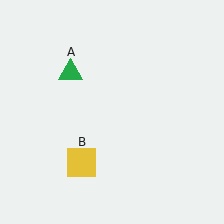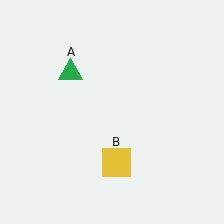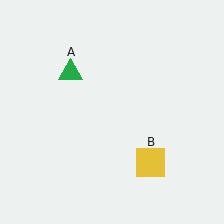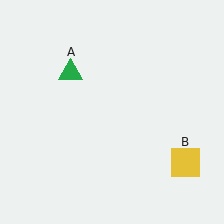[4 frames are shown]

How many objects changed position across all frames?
1 object changed position: yellow square (object B).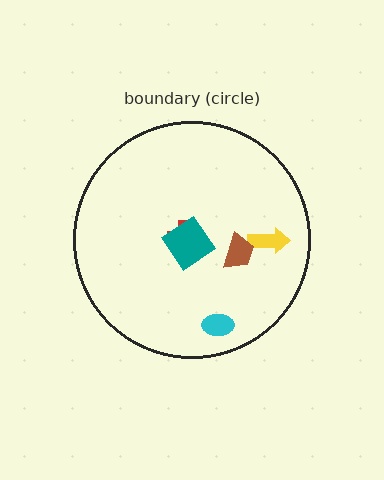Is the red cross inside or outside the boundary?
Inside.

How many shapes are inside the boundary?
5 inside, 0 outside.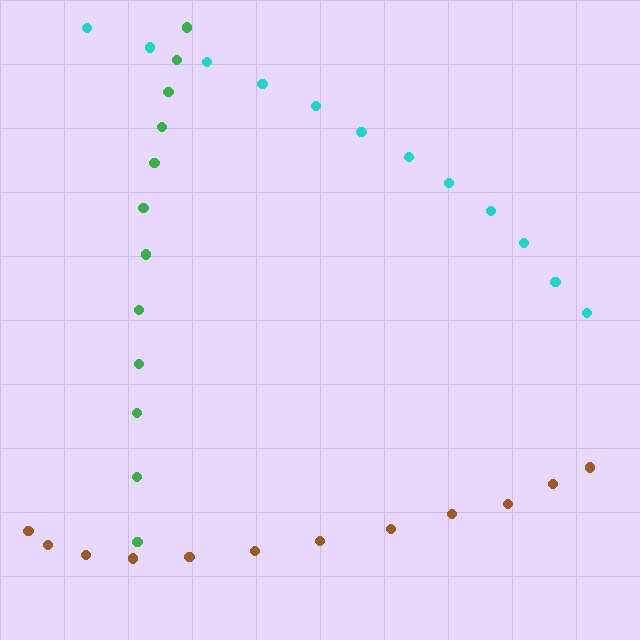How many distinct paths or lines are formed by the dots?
There are 3 distinct paths.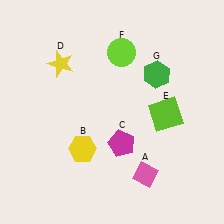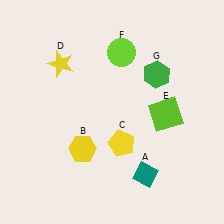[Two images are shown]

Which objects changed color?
A changed from pink to teal. C changed from magenta to yellow.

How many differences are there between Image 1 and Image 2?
There are 2 differences between the two images.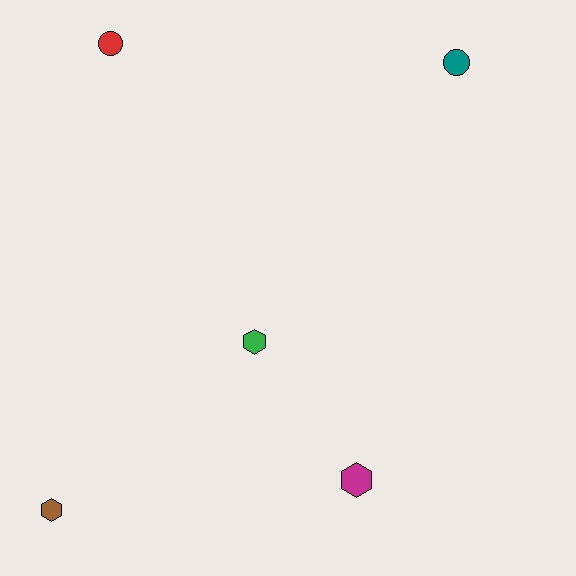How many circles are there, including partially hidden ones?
There are 2 circles.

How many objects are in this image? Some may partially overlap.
There are 5 objects.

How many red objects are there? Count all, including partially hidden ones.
There is 1 red object.